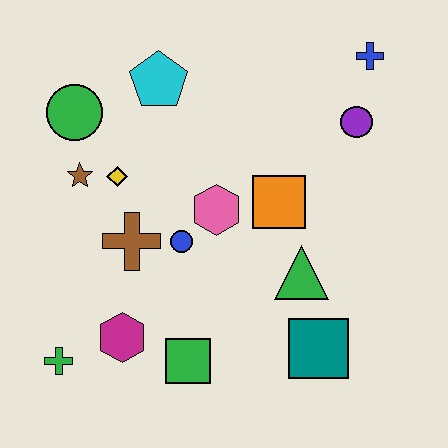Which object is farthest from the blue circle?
The blue cross is farthest from the blue circle.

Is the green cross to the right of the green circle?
No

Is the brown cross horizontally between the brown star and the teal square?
Yes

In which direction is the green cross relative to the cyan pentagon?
The green cross is below the cyan pentagon.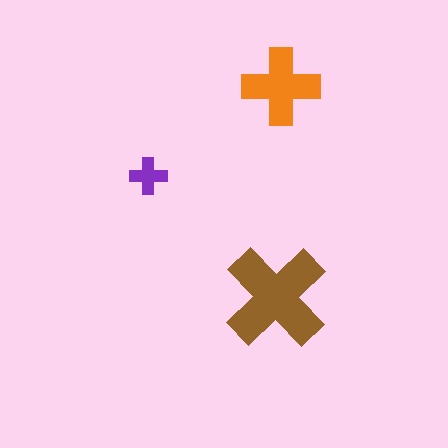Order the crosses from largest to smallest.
the brown one, the orange one, the purple one.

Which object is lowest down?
The brown cross is bottommost.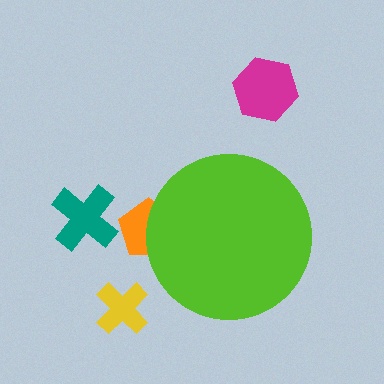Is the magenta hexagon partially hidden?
No, the magenta hexagon is fully visible.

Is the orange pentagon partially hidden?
Yes, the orange pentagon is partially hidden behind the lime circle.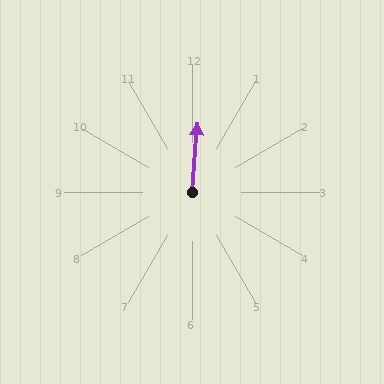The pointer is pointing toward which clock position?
Roughly 12 o'clock.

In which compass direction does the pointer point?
North.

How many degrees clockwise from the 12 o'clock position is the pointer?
Approximately 5 degrees.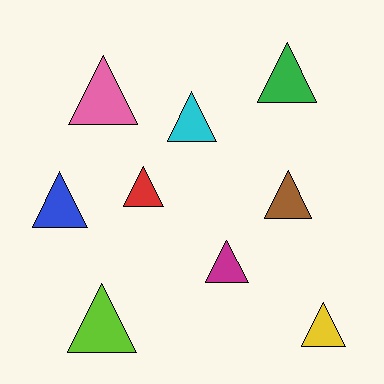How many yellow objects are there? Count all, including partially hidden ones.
There is 1 yellow object.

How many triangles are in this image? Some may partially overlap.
There are 9 triangles.